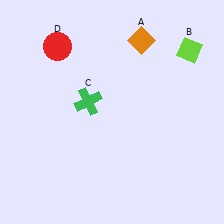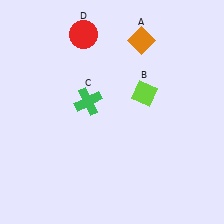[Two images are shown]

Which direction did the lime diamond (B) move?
The lime diamond (B) moved left.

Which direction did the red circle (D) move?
The red circle (D) moved right.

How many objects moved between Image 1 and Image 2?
2 objects moved between the two images.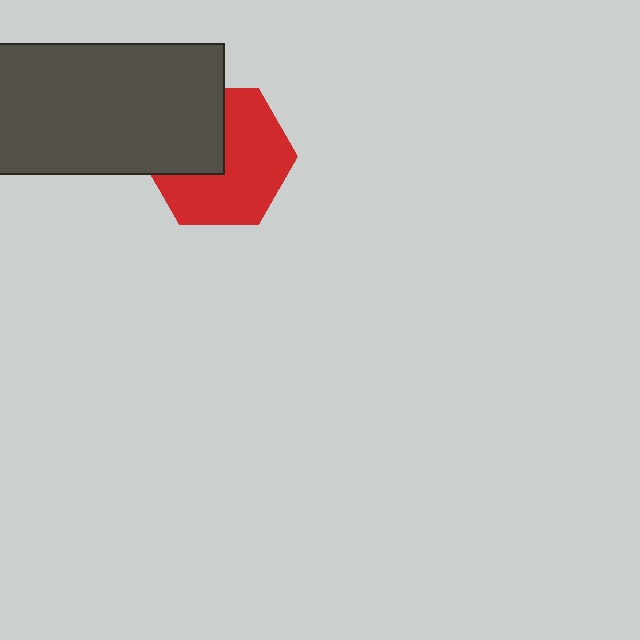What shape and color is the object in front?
The object in front is a dark gray rectangle.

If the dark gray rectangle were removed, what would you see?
You would see the complete red hexagon.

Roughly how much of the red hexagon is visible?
About half of it is visible (roughly 63%).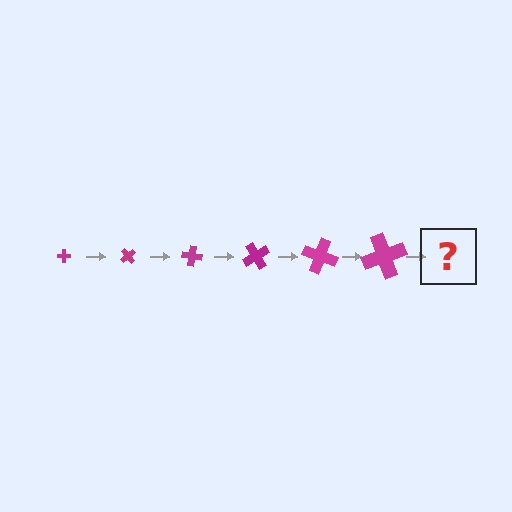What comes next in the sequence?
The next element should be a cross, larger than the previous one and rotated 300 degrees from the start.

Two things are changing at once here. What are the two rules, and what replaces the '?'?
The two rules are that the cross grows larger each step and it rotates 50 degrees each step. The '?' should be a cross, larger than the previous one and rotated 300 degrees from the start.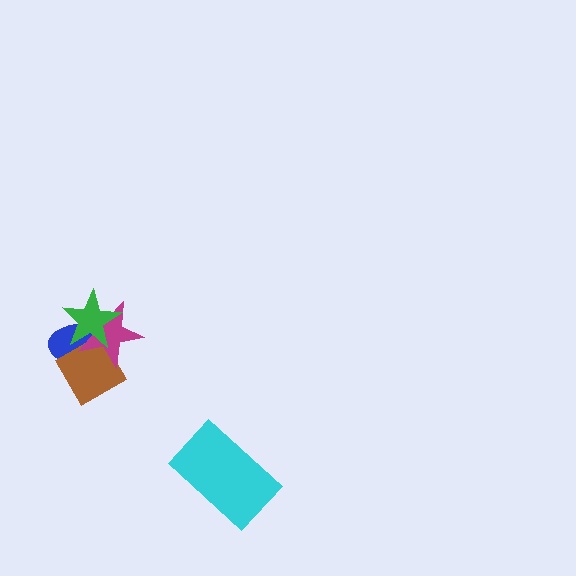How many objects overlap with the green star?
3 objects overlap with the green star.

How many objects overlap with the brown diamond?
3 objects overlap with the brown diamond.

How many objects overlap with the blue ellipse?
3 objects overlap with the blue ellipse.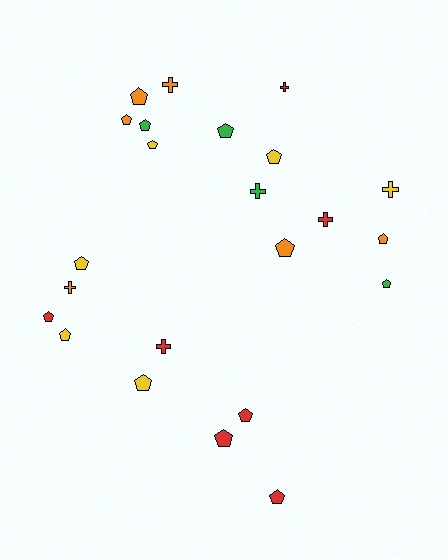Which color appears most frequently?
Red, with 7 objects.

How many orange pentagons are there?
There are 4 orange pentagons.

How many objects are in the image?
There are 23 objects.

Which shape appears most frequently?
Pentagon, with 16 objects.